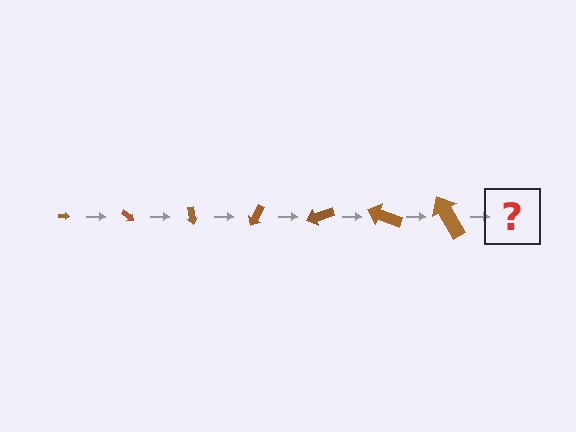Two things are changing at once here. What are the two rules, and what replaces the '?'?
The two rules are that the arrow grows larger each step and it rotates 40 degrees each step. The '?' should be an arrow, larger than the previous one and rotated 280 degrees from the start.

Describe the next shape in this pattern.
It should be an arrow, larger than the previous one and rotated 280 degrees from the start.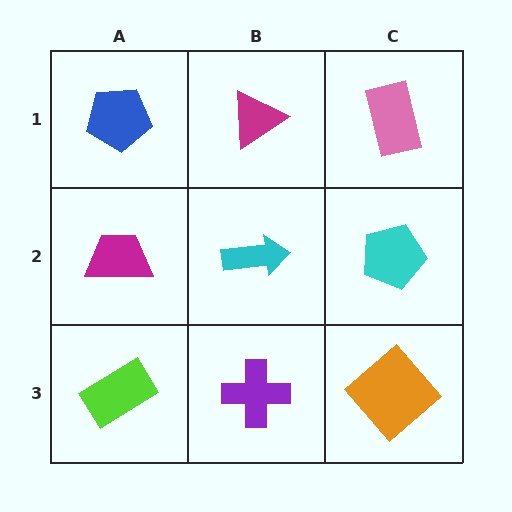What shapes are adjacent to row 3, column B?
A cyan arrow (row 2, column B), a lime rectangle (row 3, column A), an orange diamond (row 3, column C).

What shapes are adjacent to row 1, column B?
A cyan arrow (row 2, column B), a blue pentagon (row 1, column A), a pink rectangle (row 1, column C).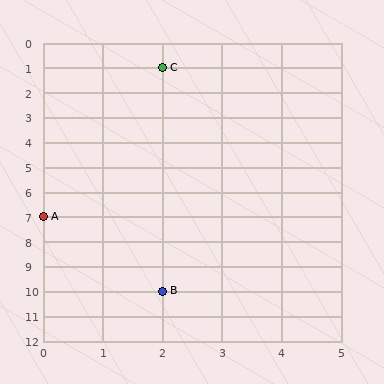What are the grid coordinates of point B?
Point B is at grid coordinates (2, 10).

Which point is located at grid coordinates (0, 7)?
Point A is at (0, 7).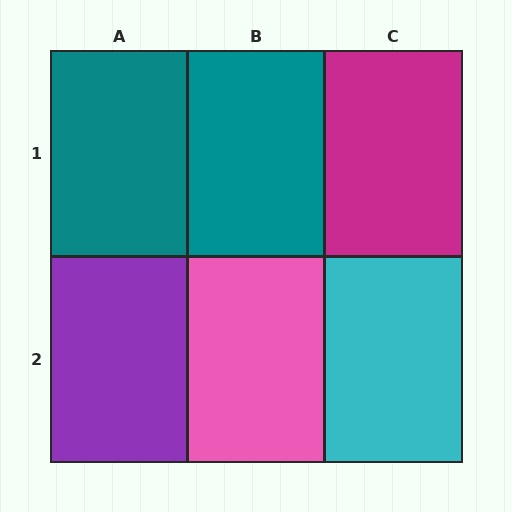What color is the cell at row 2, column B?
Pink.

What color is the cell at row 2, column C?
Cyan.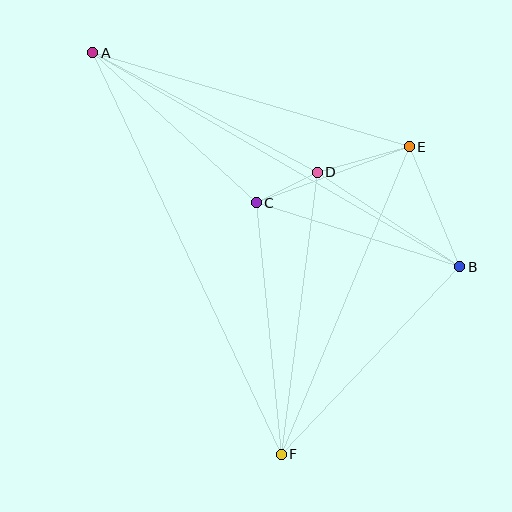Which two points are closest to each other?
Points C and D are closest to each other.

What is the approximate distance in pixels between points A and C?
The distance between A and C is approximately 222 pixels.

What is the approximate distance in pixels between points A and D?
The distance between A and D is approximately 254 pixels.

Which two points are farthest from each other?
Points A and F are farthest from each other.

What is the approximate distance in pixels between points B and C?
The distance between B and C is approximately 213 pixels.